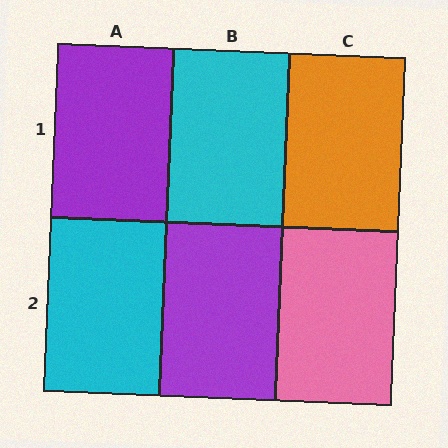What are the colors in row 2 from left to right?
Cyan, purple, pink.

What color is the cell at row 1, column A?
Purple.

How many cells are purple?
2 cells are purple.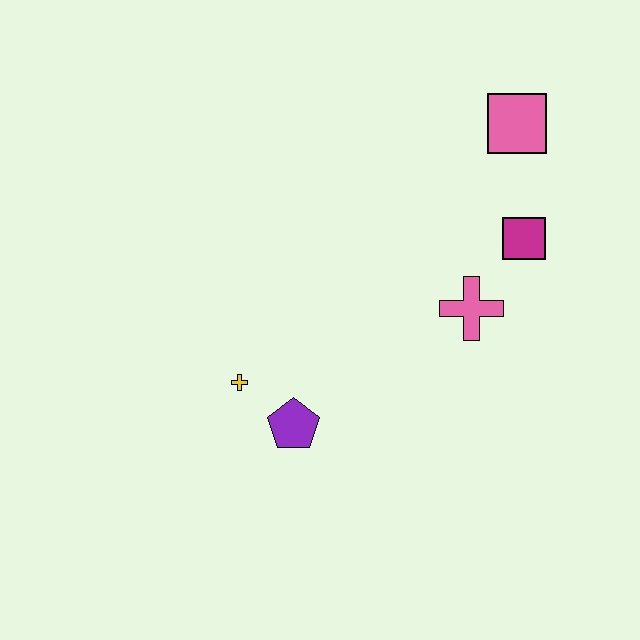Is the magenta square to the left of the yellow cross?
No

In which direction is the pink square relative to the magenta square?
The pink square is above the magenta square.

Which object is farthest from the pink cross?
The yellow cross is farthest from the pink cross.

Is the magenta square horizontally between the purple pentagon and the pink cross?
No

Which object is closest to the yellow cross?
The purple pentagon is closest to the yellow cross.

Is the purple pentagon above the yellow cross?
No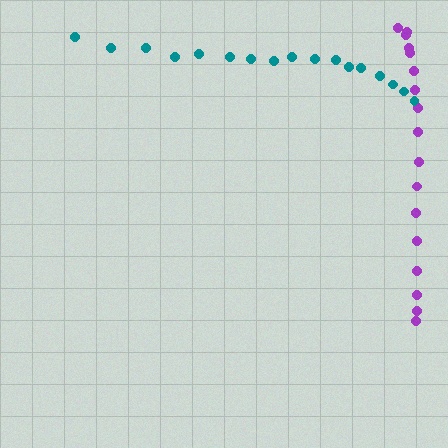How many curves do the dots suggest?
There are 2 distinct paths.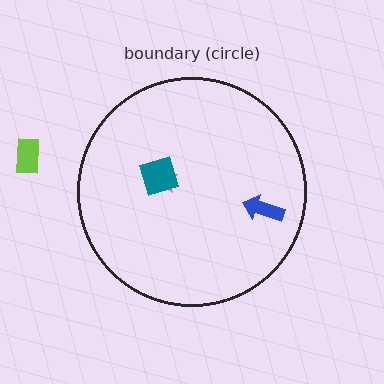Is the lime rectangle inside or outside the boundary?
Outside.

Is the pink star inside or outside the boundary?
Inside.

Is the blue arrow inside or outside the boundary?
Inside.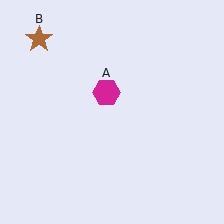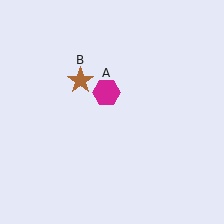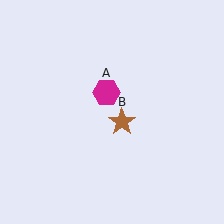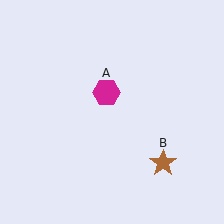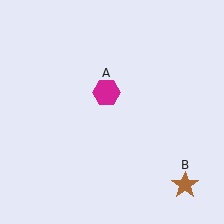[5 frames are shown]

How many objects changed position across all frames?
1 object changed position: brown star (object B).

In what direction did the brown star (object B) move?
The brown star (object B) moved down and to the right.